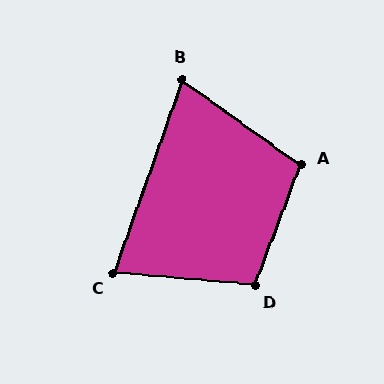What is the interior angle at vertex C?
Approximately 75 degrees (acute).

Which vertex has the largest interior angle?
D, at approximately 106 degrees.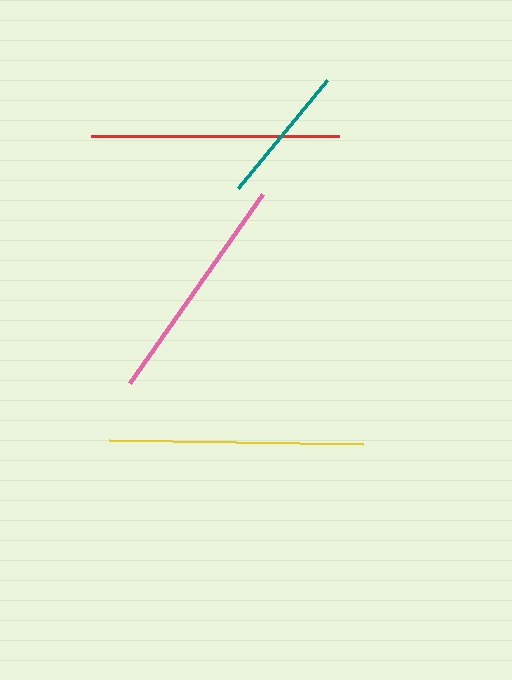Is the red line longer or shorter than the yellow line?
The yellow line is longer than the red line.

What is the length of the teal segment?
The teal segment is approximately 140 pixels long.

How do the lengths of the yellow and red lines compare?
The yellow and red lines are approximately the same length.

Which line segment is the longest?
The yellow line is the longest at approximately 254 pixels.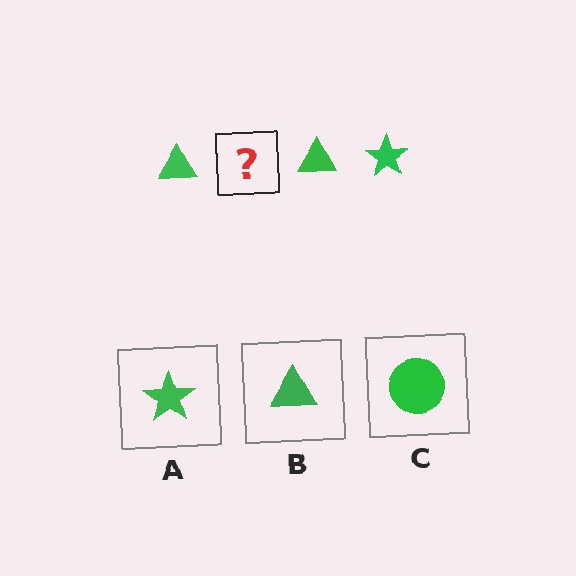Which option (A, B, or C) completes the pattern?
A.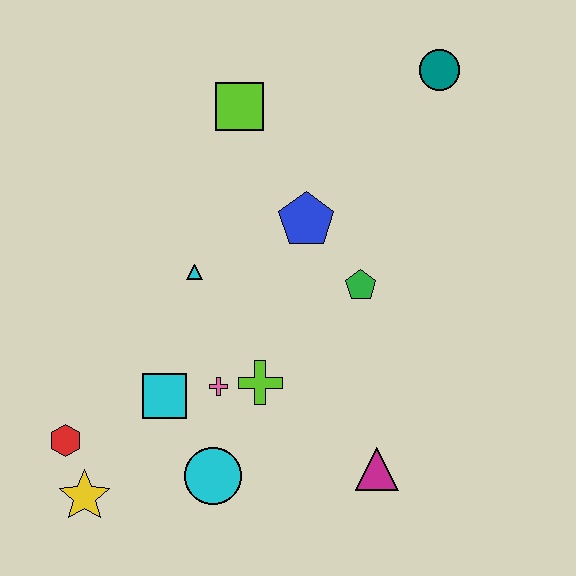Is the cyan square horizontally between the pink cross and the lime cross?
No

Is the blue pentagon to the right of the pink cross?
Yes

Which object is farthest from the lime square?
The yellow star is farthest from the lime square.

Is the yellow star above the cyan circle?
No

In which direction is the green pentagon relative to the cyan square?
The green pentagon is to the right of the cyan square.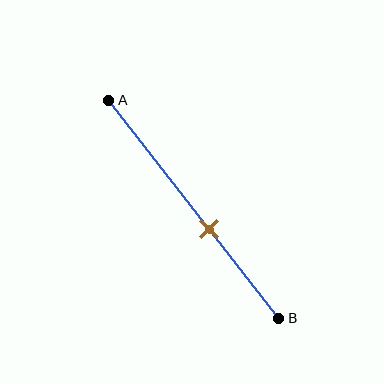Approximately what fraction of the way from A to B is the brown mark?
The brown mark is approximately 60% of the way from A to B.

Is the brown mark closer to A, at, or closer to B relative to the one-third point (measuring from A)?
The brown mark is closer to point B than the one-third point of segment AB.